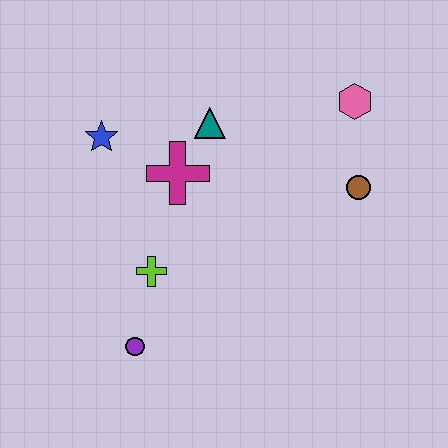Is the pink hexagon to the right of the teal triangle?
Yes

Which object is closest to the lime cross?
The purple circle is closest to the lime cross.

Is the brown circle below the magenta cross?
Yes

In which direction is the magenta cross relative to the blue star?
The magenta cross is to the right of the blue star.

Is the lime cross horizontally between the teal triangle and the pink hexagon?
No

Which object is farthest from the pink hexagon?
The purple circle is farthest from the pink hexagon.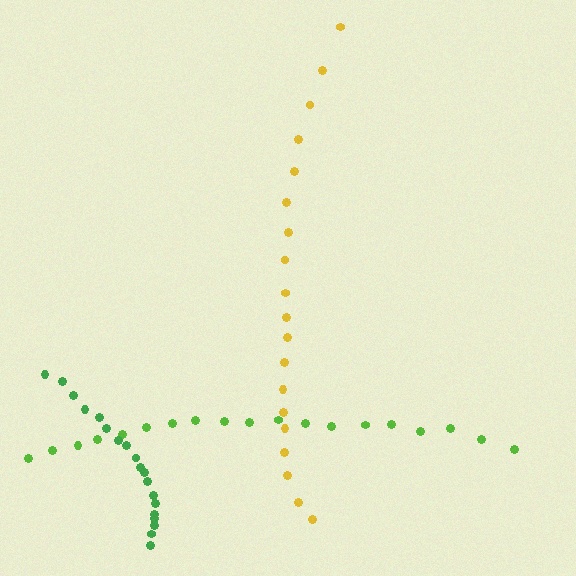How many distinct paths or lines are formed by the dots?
There are 3 distinct paths.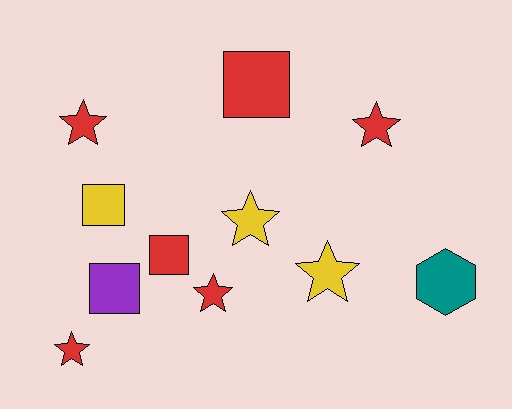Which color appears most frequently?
Red, with 6 objects.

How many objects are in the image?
There are 11 objects.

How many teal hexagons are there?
There is 1 teal hexagon.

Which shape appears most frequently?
Star, with 6 objects.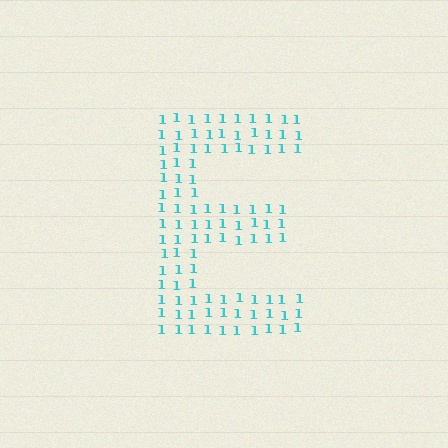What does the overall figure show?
The overall figure shows the letter E.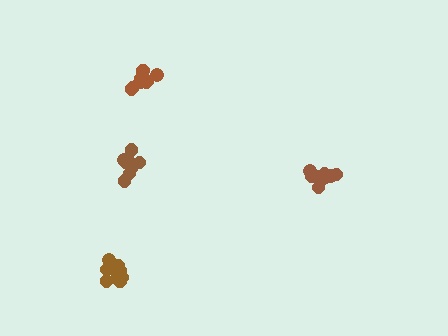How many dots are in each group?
Group 1: 9 dots, Group 2: 10 dots, Group 3: 10 dots, Group 4: 11 dots (40 total).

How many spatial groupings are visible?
There are 4 spatial groupings.